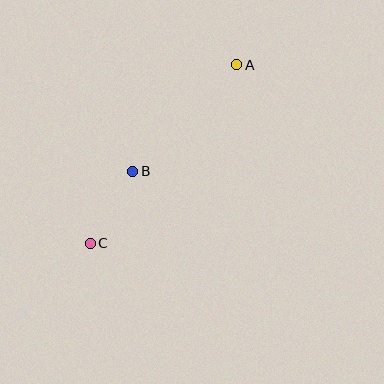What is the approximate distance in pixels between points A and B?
The distance between A and B is approximately 149 pixels.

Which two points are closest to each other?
Points B and C are closest to each other.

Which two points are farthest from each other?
Points A and C are farthest from each other.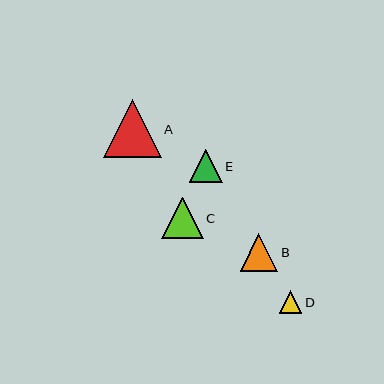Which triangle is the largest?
Triangle A is the largest with a size of approximately 58 pixels.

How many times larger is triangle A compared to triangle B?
Triangle A is approximately 1.6 times the size of triangle B.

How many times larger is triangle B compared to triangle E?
Triangle B is approximately 1.1 times the size of triangle E.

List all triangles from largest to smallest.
From largest to smallest: A, C, B, E, D.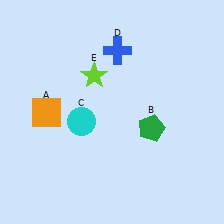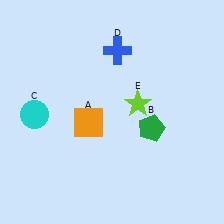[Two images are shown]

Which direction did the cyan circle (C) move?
The cyan circle (C) moved left.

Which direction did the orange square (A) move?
The orange square (A) moved right.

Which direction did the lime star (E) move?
The lime star (E) moved right.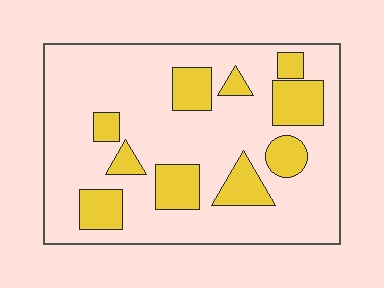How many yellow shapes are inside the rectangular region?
10.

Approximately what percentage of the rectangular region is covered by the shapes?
Approximately 25%.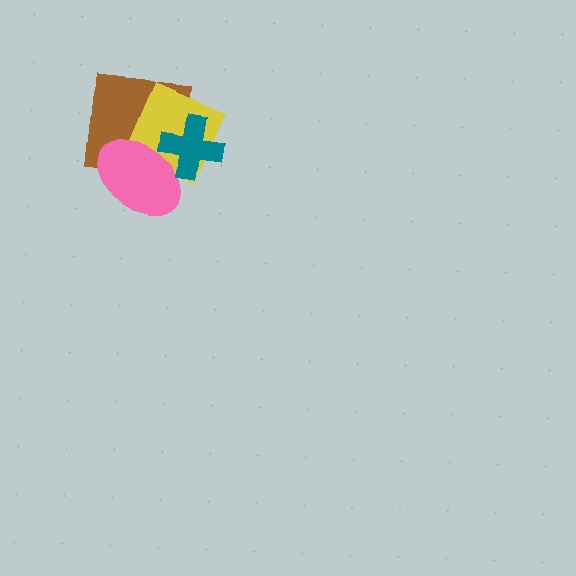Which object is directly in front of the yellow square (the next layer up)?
The pink ellipse is directly in front of the yellow square.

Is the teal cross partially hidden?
No, no other shape covers it.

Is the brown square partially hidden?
Yes, it is partially covered by another shape.